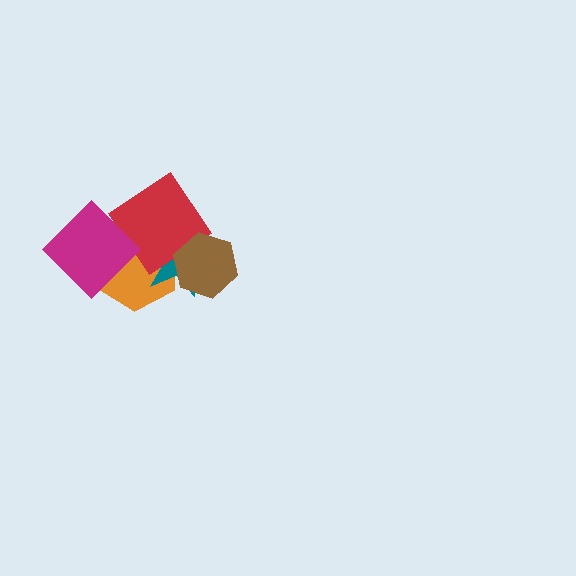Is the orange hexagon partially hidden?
Yes, it is partially covered by another shape.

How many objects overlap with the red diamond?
4 objects overlap with the red diamond.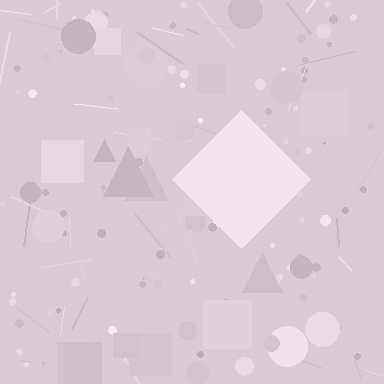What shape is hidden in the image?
A diamond is hidden in the image.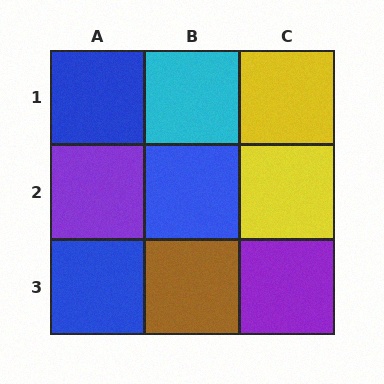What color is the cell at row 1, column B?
Cyan.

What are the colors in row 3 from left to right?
Blue, brown, purple.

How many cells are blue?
3 cells are blue.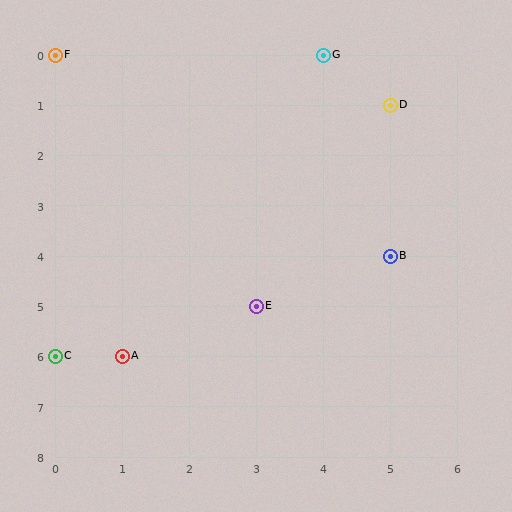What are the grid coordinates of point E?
Point E is at grid coordinates (3, 5).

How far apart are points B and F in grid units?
Points B and F are 5 columns and 4 rows apart (about 6.4 grid units diagonally).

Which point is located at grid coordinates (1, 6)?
Point A is at (1, 6).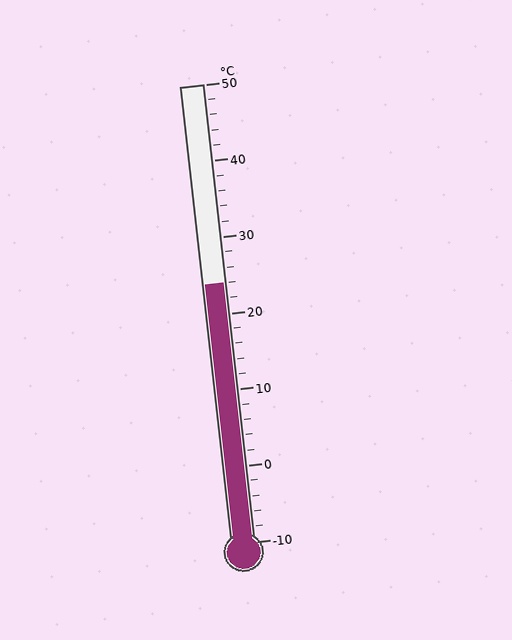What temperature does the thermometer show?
The thermometer shows approximately 24°C.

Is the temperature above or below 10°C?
The temperature is above 10°C.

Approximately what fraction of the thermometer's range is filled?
The thermometer is filled to approximately 55% of its range.